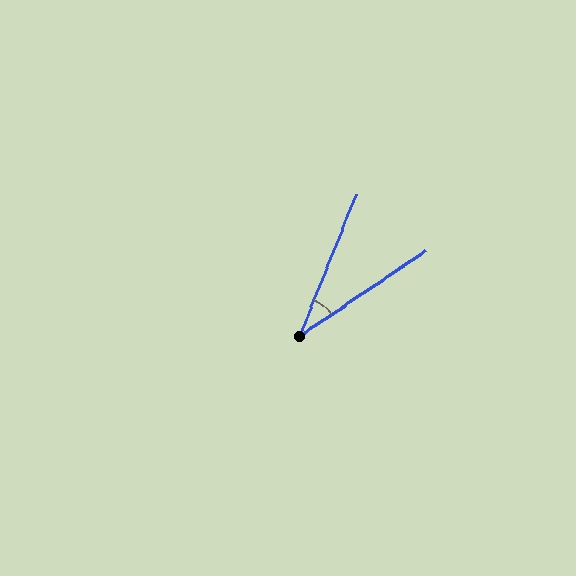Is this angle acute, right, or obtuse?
It is acute.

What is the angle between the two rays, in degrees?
Approximately 34 degrees.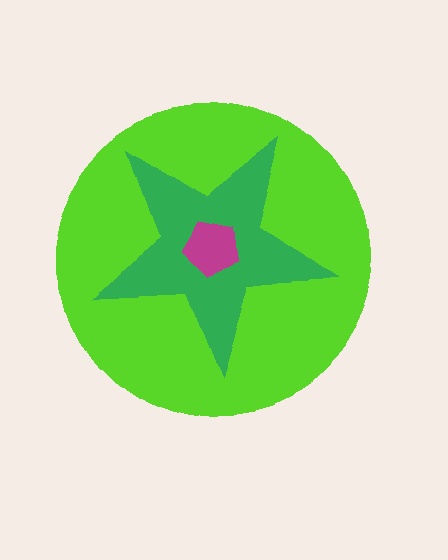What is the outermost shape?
The lime circle.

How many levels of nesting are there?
3.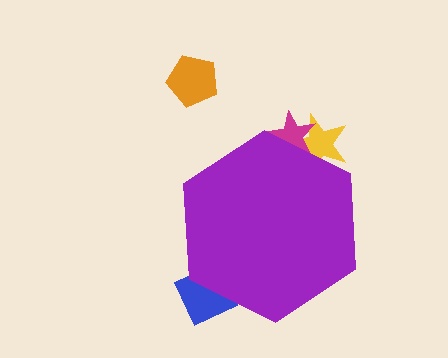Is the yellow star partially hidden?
Yes, the yellow star is partially hidden behind the purple hexagon.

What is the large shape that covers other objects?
A purple hexagon.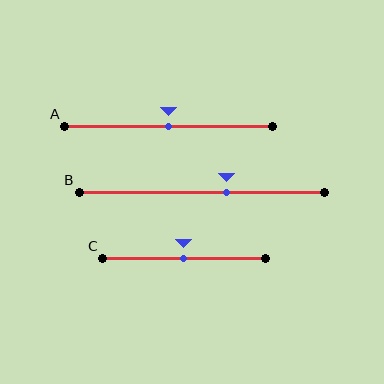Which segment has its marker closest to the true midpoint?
Segment A has its marker closest to the true midpoint.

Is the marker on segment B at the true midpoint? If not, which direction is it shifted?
No, the marker on segment B is shifted to the right by about 10% of the segment length.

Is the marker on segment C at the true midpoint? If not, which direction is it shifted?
Yes, the marker on segment C is at the true midpoint.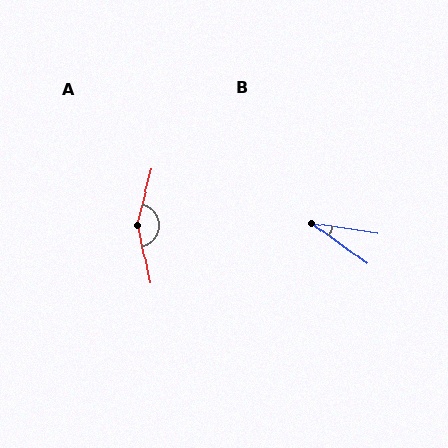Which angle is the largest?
A, at approximately 154 degrees.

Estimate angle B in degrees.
Approximately 27 degrees.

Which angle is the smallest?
B, at approximately 27 degrees.